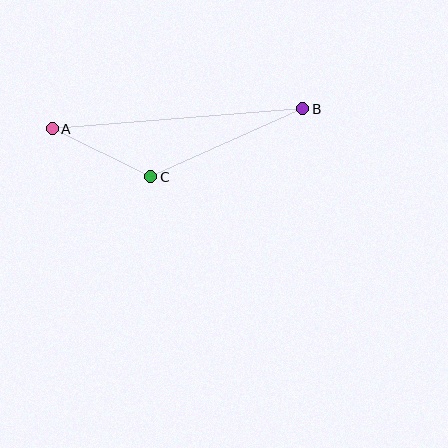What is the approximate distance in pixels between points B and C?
The distance between B and C is approximately 166 pixels.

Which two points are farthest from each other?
Points A and B are farthest from each other.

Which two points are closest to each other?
Points A and C are closest to each other.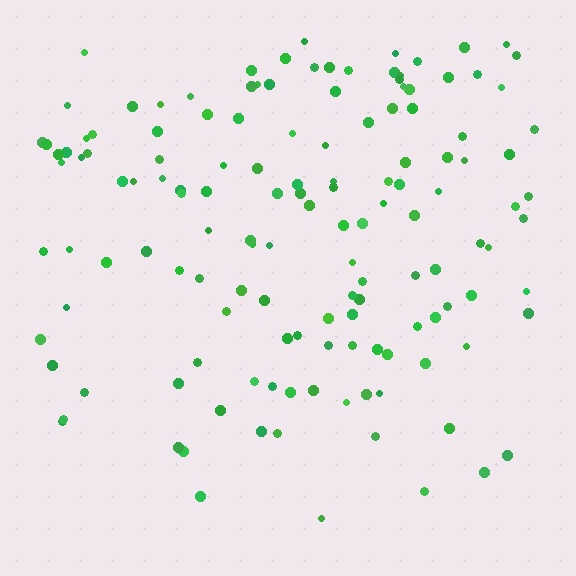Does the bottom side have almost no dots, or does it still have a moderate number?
Still a moderate number, just noticeably fewer than the top.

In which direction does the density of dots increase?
From bottom to top, with the top side densest.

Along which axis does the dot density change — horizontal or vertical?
Vertical.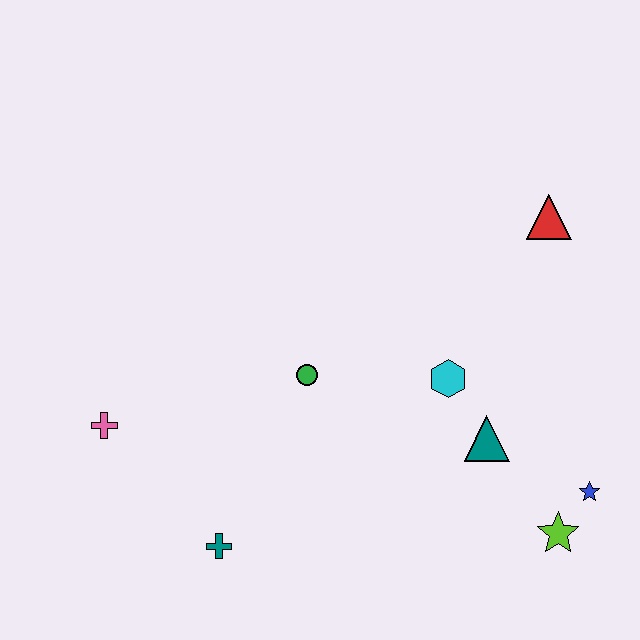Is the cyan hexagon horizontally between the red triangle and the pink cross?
Yes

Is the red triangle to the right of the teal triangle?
Yes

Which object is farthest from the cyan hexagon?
The pink cross is farthest from the cyan hexagon.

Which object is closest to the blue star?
The lime star is closest to the blue star.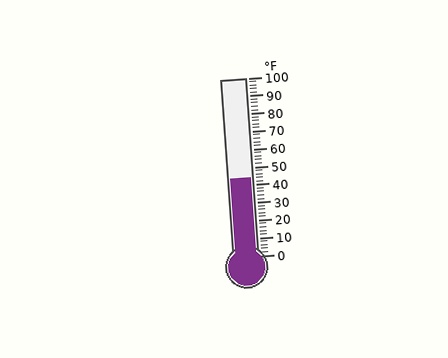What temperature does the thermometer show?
The thermometer shows approximately 44°F.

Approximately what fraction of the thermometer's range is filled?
The thermometer is filled to approximately 45% of its range.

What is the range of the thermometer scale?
The thermometer scale ranges from 0°F to 100°F.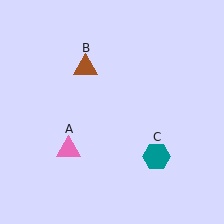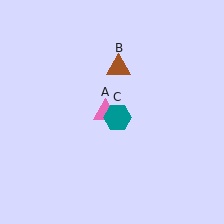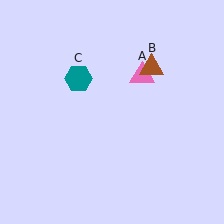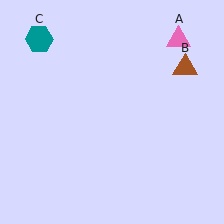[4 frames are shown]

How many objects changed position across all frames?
3 objects changed position: pink triangle (object A), brown triangle (object B), teal hexagon (object C).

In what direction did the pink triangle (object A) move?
The pink triangle (object A) moved up and to the right.